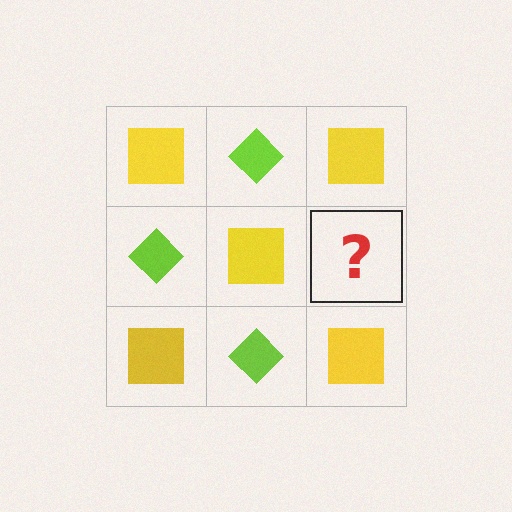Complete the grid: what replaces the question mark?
The question mark should be replaced with a lime diamond.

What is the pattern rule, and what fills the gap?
The rule is that it alternates yellow square and lime diamond in a checkerboard pattern. The gap should be filled with a lime diamond.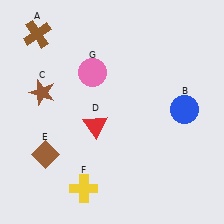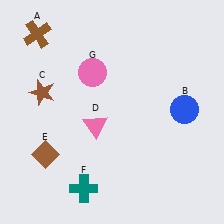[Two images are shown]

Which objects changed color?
D changed from red to pink. F changed from yellow to teal.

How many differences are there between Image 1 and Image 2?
There are 2 differences between the two images.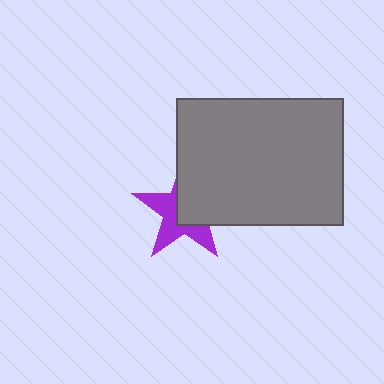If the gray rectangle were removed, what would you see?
You would see the complete purple star.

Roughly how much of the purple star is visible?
About half of it is visible (roughly 50%).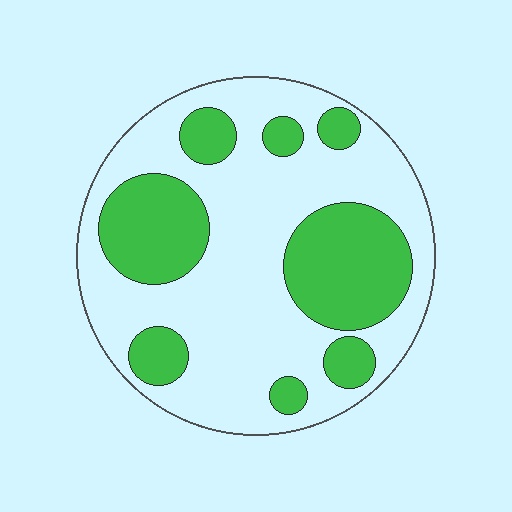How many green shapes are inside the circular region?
8.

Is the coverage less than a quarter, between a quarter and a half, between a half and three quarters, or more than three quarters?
Between a quarter and a half.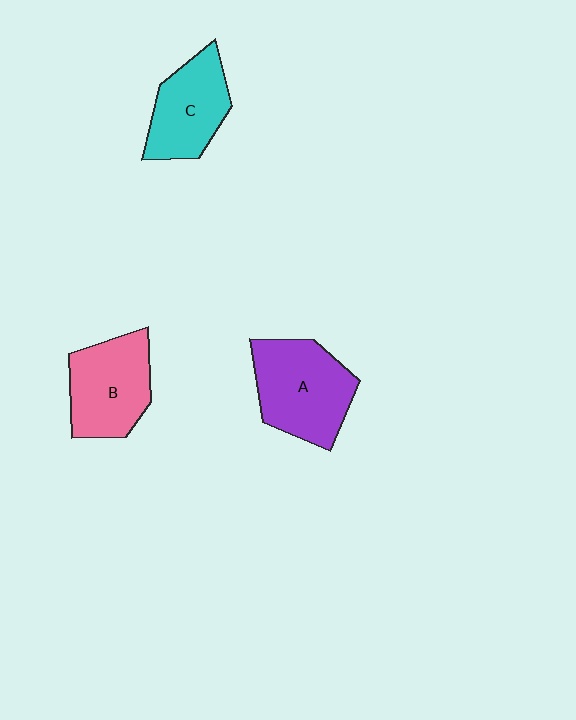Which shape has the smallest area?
Shape C (cyan).